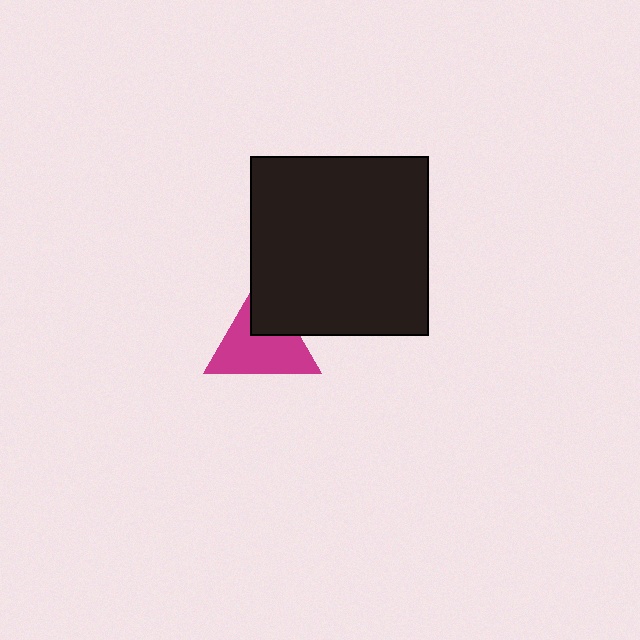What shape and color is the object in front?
The object in front is a black square.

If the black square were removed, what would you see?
You would see the complete magenta triangle.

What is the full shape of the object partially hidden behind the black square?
The partially hidden object is a magenta triangle.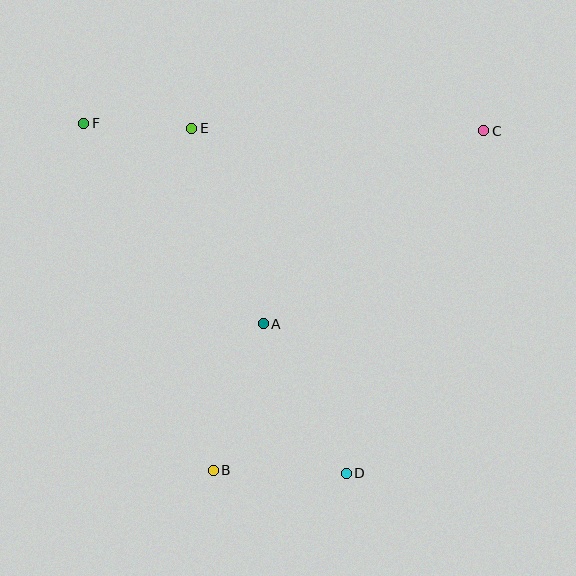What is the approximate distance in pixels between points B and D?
The distance between B and D is approximately 133 pixels.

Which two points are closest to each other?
Points E and F are closest to each other.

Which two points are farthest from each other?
Points D and F are farthest from each other.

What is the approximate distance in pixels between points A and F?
The distance between A and F is approximately 269 pixels.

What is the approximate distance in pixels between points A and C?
The distance between A and C is approximately 293 pixels.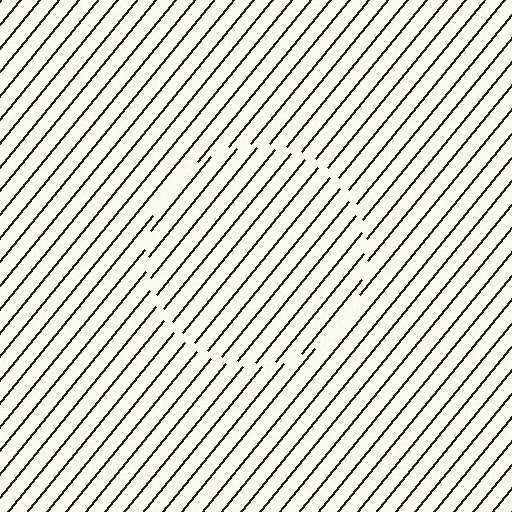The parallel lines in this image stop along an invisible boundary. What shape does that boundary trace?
An illusory circle. The interior of the shape contains the same grating, shifted by half a period — the contour is defined by the phase discontinuity where line-ends from the inner and outer gratings abut.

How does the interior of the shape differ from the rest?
The interior of the shape contains the same grating, shifted by half a period — the contour is defined by the phase discontinuity where line-ends from the inner and outer gratings abut.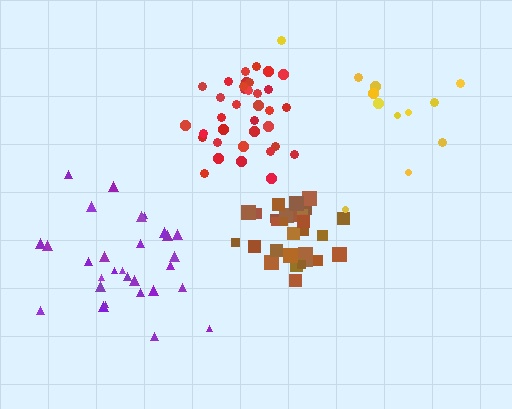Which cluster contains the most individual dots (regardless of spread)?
Red (35).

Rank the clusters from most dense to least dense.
red, brown, purple, yellow.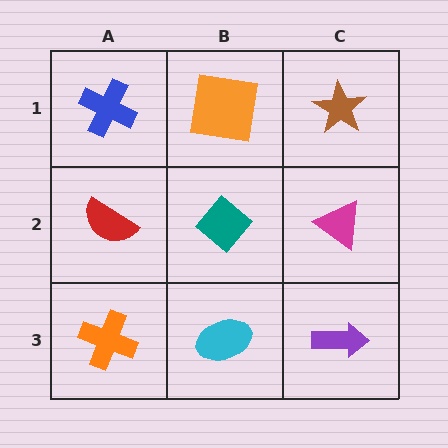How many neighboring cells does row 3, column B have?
3.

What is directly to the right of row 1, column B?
A brown star.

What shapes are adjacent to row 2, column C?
A brown star (row 1, column C), a purple arrow (row 3, column C), a teal diamond (row 2, column B).